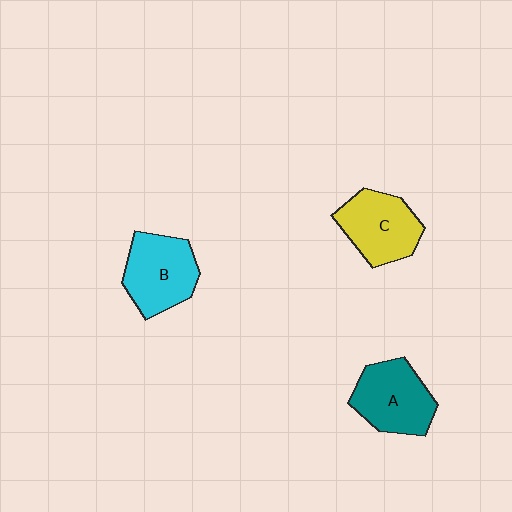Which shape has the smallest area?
Shape C (yellow).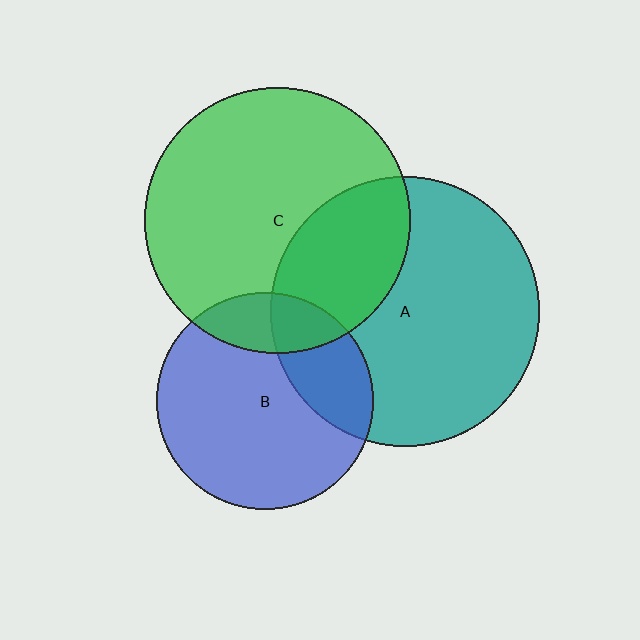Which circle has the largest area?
Circle A (teal).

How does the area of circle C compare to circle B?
Approximately 1.5 times.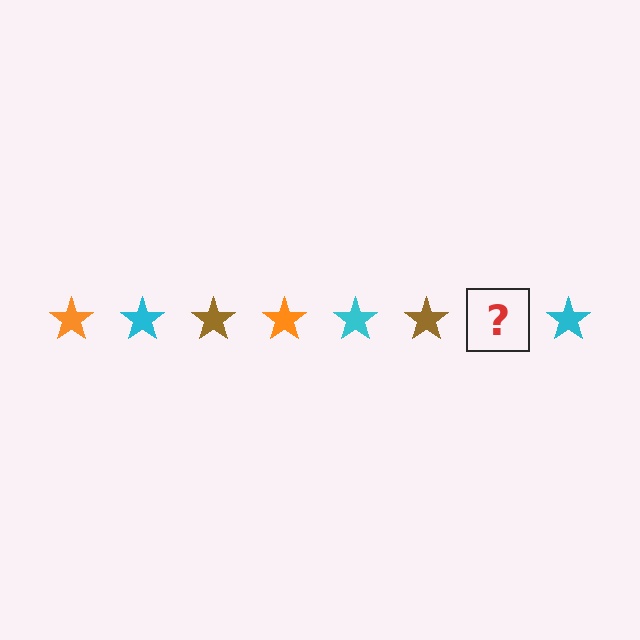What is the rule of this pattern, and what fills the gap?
The rule is that the pattern cycles through orange, cyan, brown stars. The gap should be filled with an orange star.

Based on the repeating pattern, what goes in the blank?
The blank should be an orange star.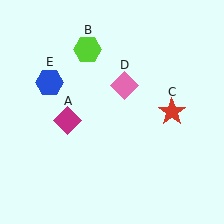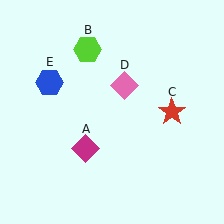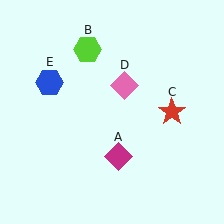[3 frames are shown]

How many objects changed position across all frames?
1 object changed position: magenta diamond (object A).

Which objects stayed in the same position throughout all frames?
Lime hexagon (object B) and red star (object C) and pink diamond (object D) and blue hexagon (object E) remained stationary.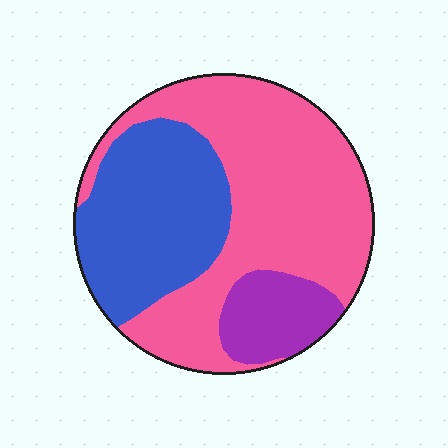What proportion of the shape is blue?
Blue takes up between a sixth and a third of the shape.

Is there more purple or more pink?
Pink.